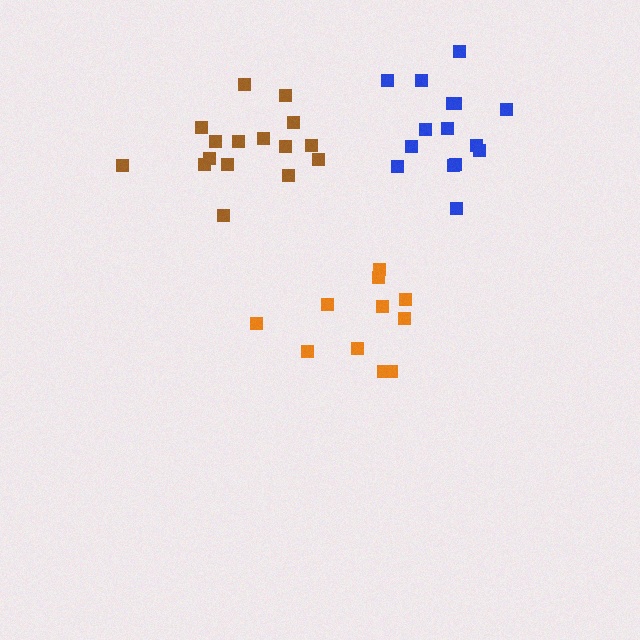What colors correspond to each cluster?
The clusters are colored: brown, blue, orange.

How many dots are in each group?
Group 1: 16 dots, Group 2: 15 dots, Group 3: 11 dots (42 total).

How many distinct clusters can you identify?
There are 3 distinct clusters.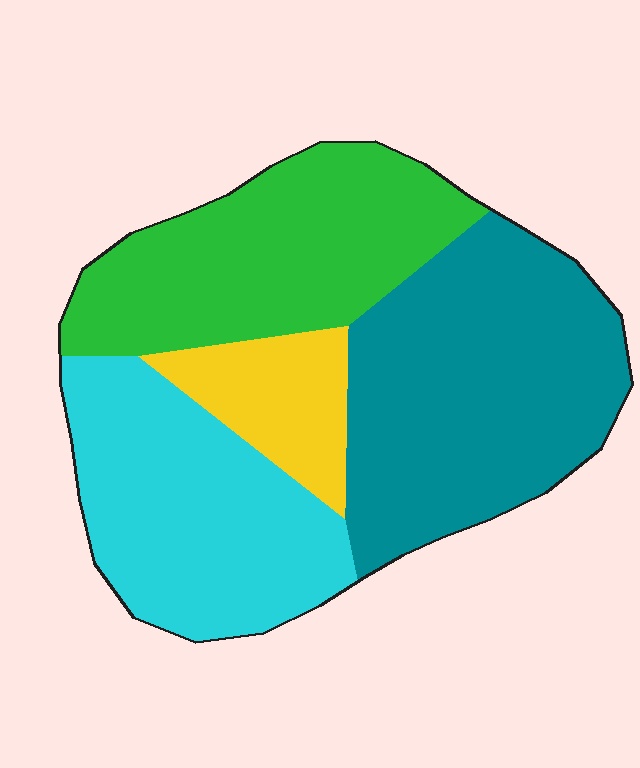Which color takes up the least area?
Yellow, at roughly 10%.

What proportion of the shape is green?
Green covers roughly 30% of the shape.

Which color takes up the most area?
Teal, at roughly 35%.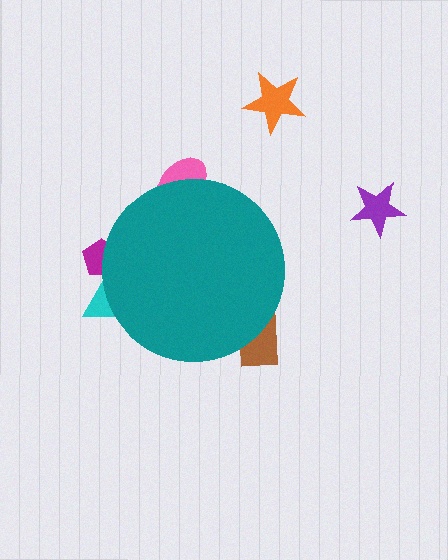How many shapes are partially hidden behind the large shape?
4 shapes are partially hidden.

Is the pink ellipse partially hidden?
Yes, the pink ellipse is partially hidden behind the teal circle.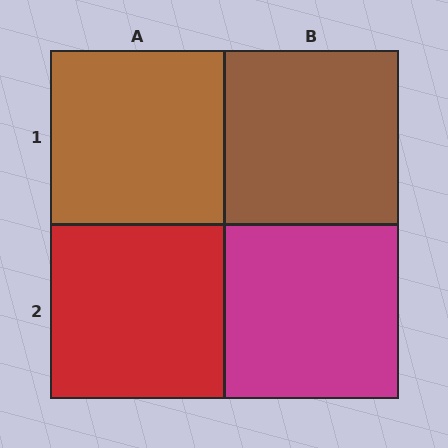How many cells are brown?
2 cells are brown.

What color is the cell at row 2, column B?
Magenta.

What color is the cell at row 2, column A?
Red.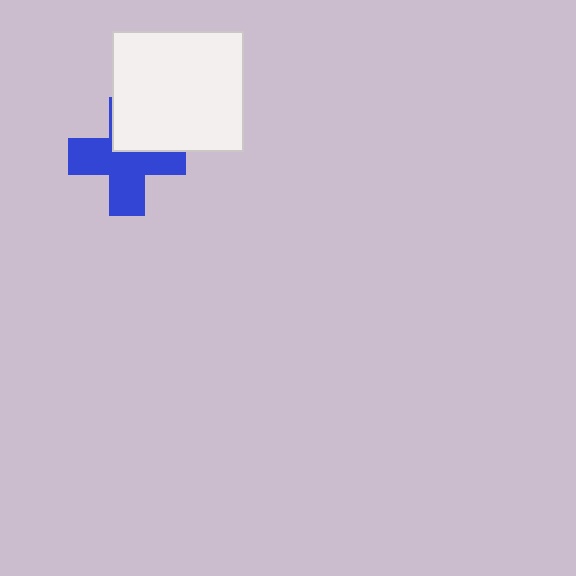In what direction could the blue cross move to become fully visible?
The blue cross could move down. That would shift it out from behind the white rectangle entirely.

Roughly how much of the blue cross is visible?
Most of it is visible (roughly 67%).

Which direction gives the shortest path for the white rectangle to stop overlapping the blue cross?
Moving up gives the shortest separation.